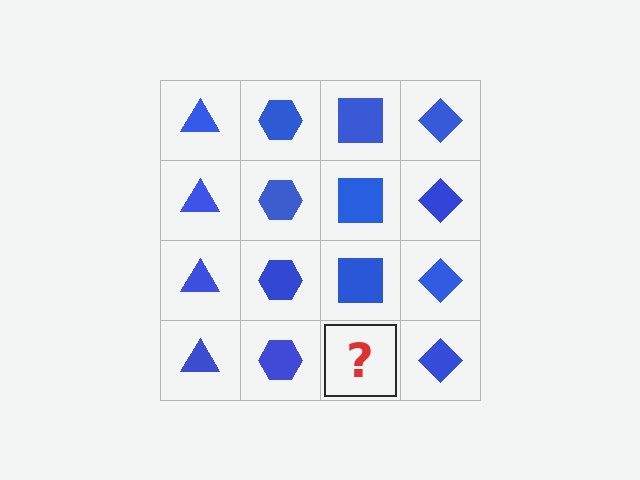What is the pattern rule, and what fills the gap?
The rule is that each column has a consistent shape. The gap should be filled with a blue square.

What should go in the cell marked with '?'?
The missing cell should contain a blue square.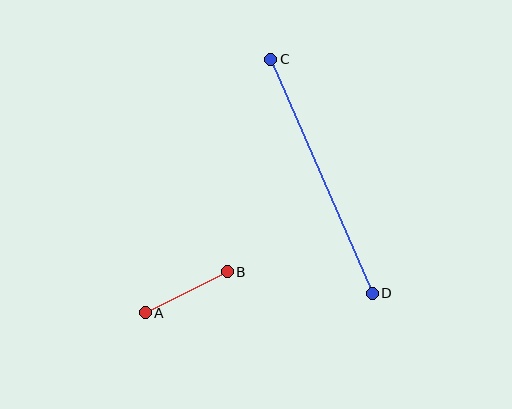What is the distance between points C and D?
The distance is approximately 255 pixels.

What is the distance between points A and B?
The distance is approximately 91 pixels.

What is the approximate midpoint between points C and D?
The midpoint is at approximately (321, 176) pixels.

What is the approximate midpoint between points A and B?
The midpoint is at approximately (186, 292) pixels.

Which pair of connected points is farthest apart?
Points C and D are farthest apart.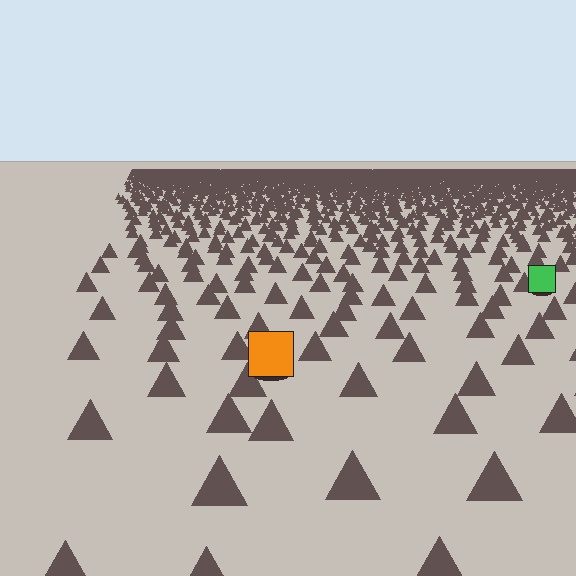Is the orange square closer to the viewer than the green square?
Yes. The orange square is closer — you can tell from the texture gradient: the ground texture is coarser near it.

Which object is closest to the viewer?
The orange square is closest. The texture marks near it are larger and more spread out.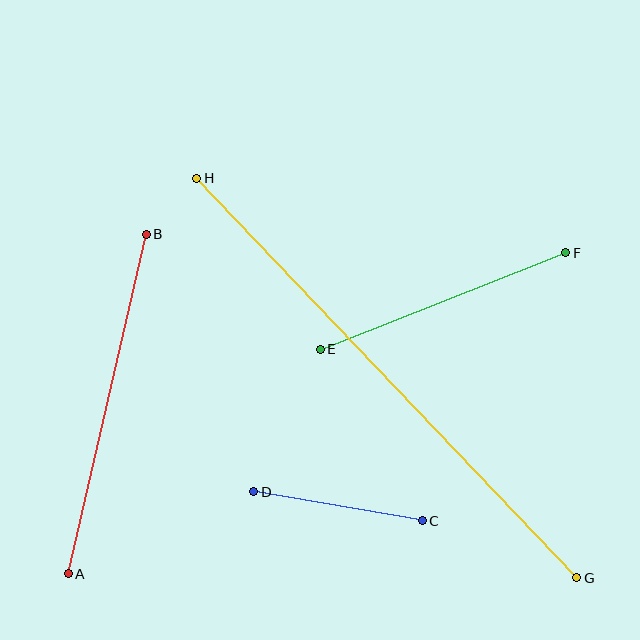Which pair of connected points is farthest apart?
Points G and H are farthest apart.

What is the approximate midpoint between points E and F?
The midpoint is at approximately (443, 301) pixels.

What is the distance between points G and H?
The distance is approximately 552 pixels.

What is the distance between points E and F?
The distance is approximately 264 pixels.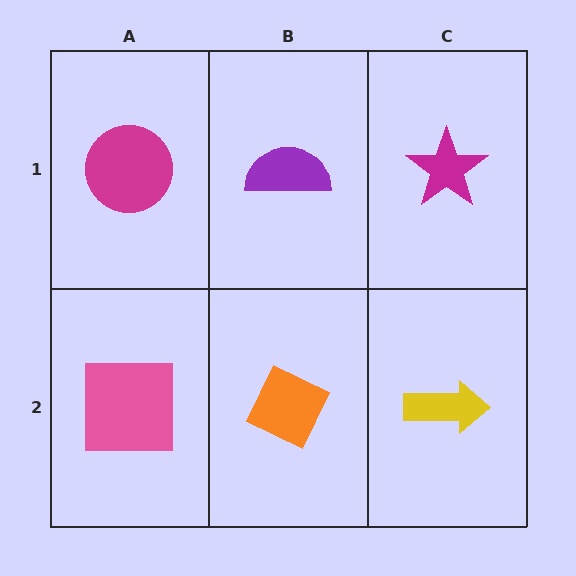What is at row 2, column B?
An orange diamond.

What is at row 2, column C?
A yellow arrow.